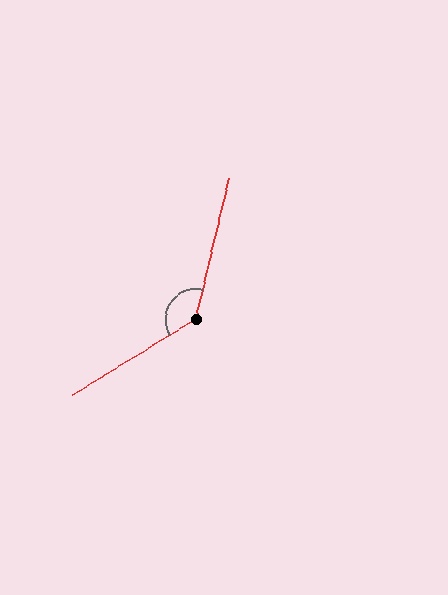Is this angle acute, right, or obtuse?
It is obtuse.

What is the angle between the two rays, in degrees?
Approximately 135 degrees.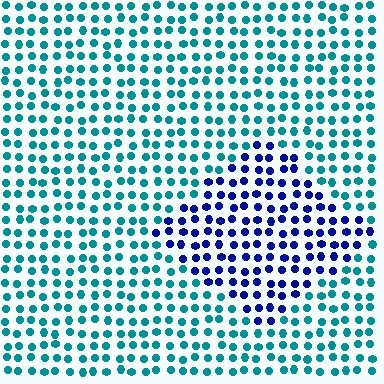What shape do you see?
I see a diamond.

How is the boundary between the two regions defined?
The boundary is defined purely by a slight shift in hue (about 56 degrees). Spacing, size, and orientation are identical on both sides.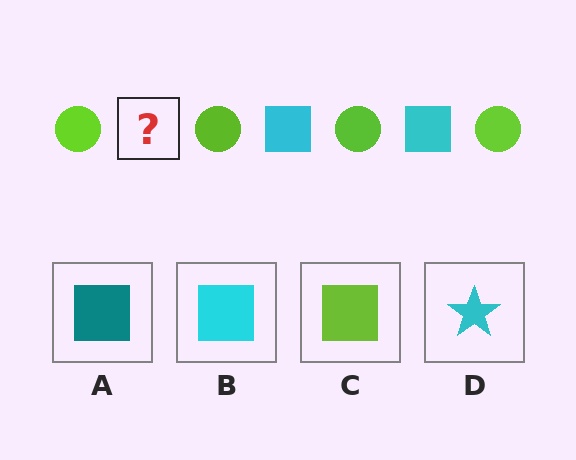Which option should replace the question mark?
Option B.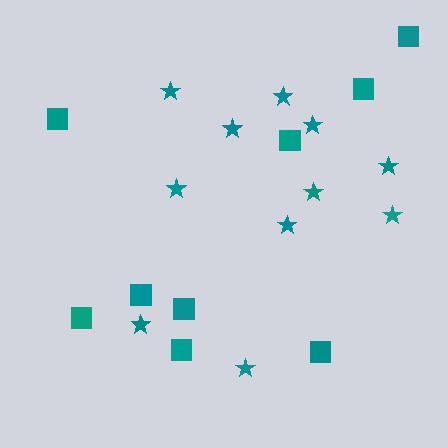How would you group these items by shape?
There are 2 groups: one group of squares (9) and one group of stars (11).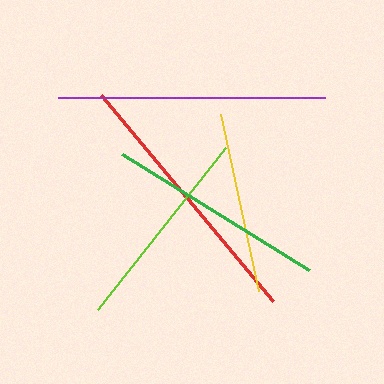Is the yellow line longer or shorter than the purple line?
The purple line is longer than the yellow line.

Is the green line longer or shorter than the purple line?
The purple line is longer than the green line.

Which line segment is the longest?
The red line is the longest at approximately 268 pixels.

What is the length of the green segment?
The green segment is approximately 220 pixels long.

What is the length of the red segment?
The red segment is approximately 268 pixels long.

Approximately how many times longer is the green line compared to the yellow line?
The green line is approximately 1.2 times the length of the yellow line.